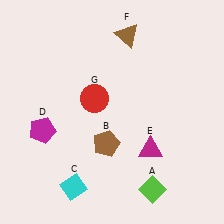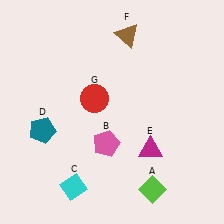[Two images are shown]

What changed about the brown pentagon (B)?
In Image 1, B is brown. In Image 2, it changed to pink.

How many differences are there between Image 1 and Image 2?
There are 2 differences between the two images.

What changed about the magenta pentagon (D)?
In Image 1, D is magenta. In Image 2, it changed to teal.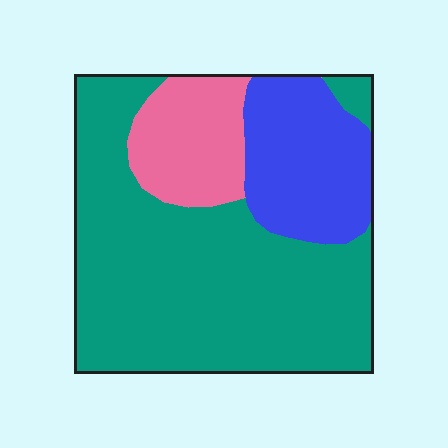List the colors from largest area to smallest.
From largest to smallest: teal, blue, pink.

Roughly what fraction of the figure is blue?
Blue takes up between a sixth and a third of the figure.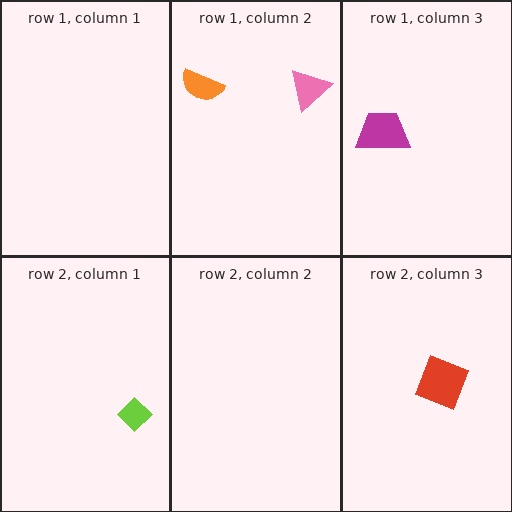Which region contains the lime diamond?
The row 2, column 1 region.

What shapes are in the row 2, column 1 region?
The lime diamond.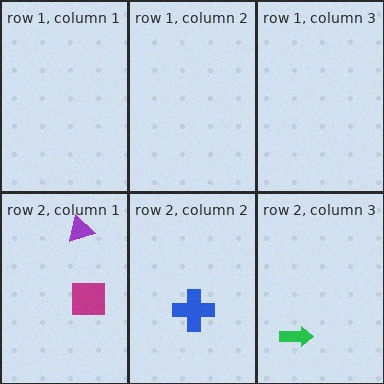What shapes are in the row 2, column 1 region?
The magenta square, the purple triangle.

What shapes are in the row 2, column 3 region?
The green arrow.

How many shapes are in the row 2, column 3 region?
1.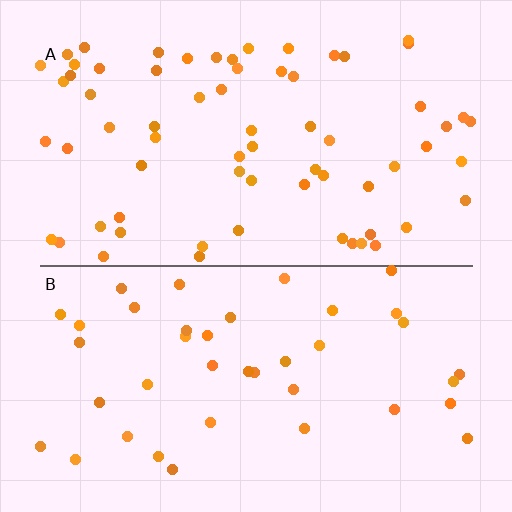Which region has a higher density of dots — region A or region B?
A (the top).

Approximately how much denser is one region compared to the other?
Approximately 1.7× — region A over region B.